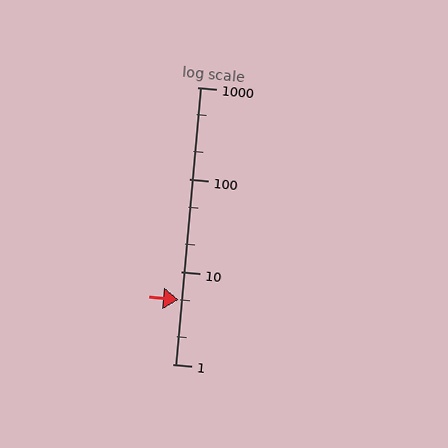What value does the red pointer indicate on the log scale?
The pointer indicates approximately 5.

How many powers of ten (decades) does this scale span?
The scale spans 3 decades, from 1 to 1000.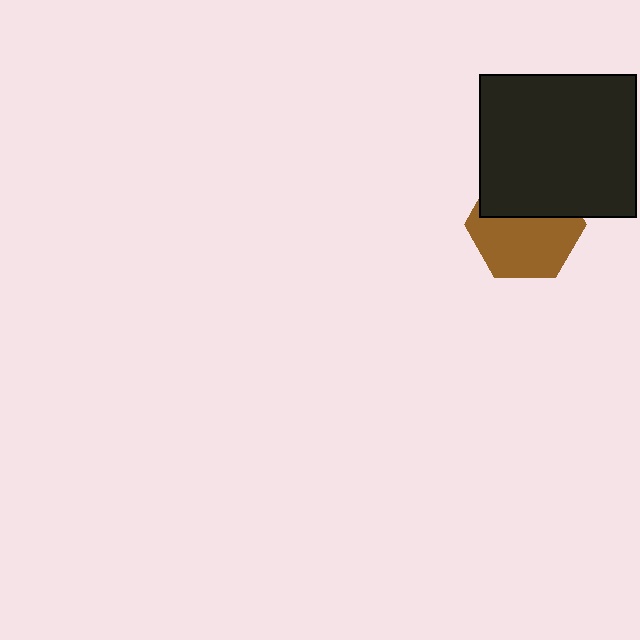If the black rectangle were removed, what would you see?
You would see the complete brown hexagon.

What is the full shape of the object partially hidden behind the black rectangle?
The partially hidden object is a brown hexagon.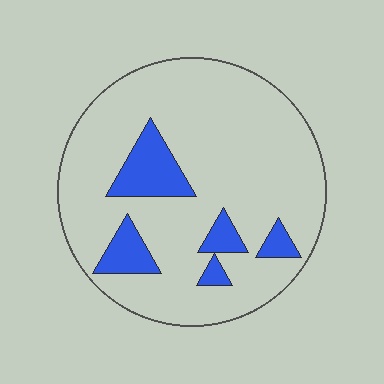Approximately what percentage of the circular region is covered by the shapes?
Approximately 15%.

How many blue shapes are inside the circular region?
5.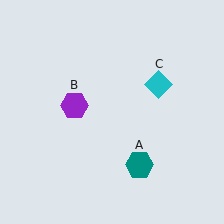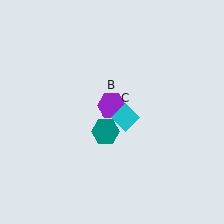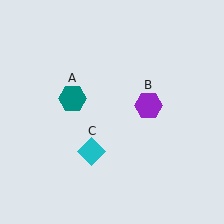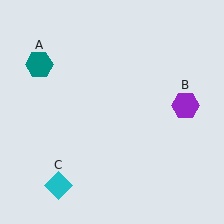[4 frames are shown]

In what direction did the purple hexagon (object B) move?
The purple hexagon (object B) moved right.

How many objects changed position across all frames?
3 objects changed position: teal hexagon (object A), purple hexagon (object B), cyan diamond (object C).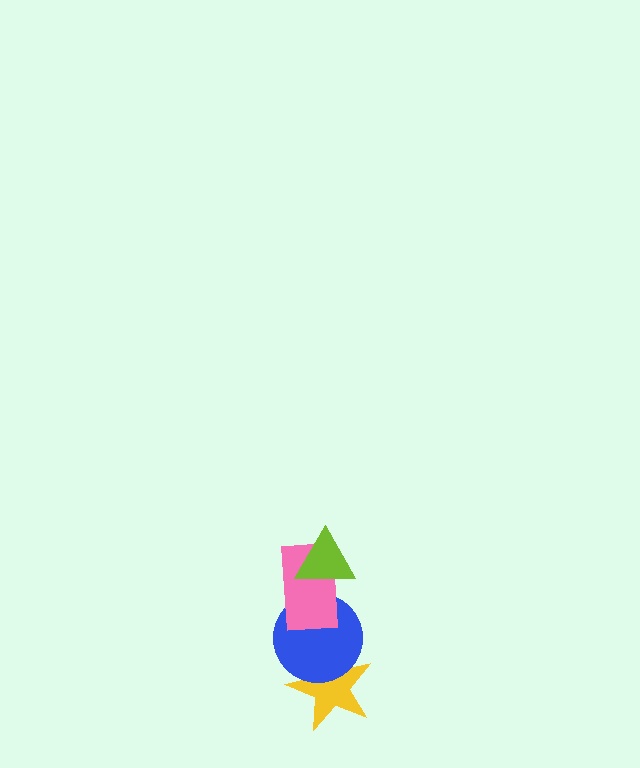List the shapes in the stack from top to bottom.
From top to bottom: the lime triangle, the pink rectangle, the blue circle, the yellow star.